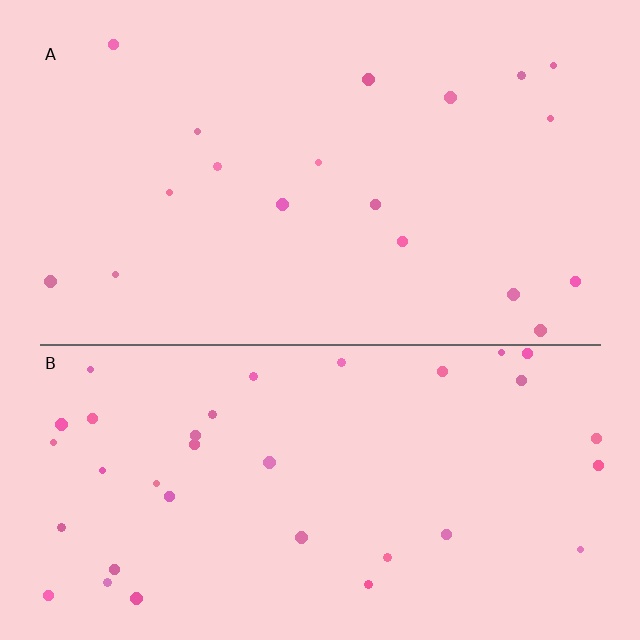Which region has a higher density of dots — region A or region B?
B (the bottom).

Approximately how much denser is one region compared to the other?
Approximately 1.9× — region B over region A.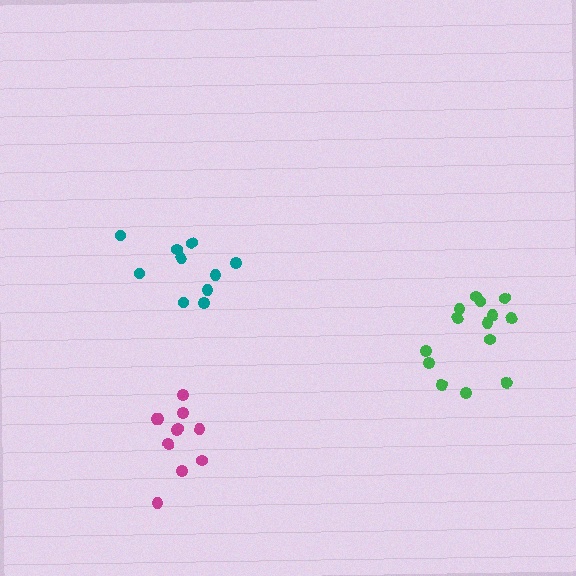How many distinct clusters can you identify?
There are 3 distinct clusters.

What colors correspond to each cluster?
The clusters are colored: magenta, teal, green.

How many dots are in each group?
Group 1: 11 dots, Group 2: 10 dots, Group 3: 14 dots (35 total).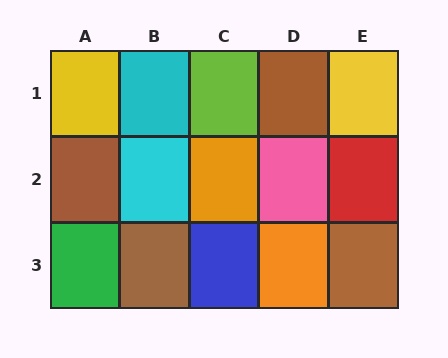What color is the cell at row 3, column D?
Orange.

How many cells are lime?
1 cell is lime.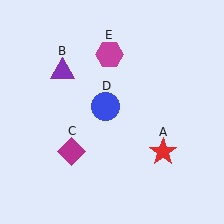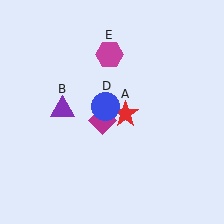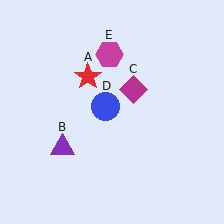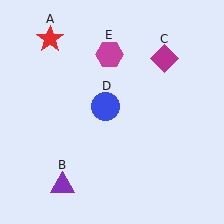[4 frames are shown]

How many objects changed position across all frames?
3 objects changed position: red star (object A), purple triangle (object B), magenta diamond (object C).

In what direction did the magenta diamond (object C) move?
The magenta diamond (object C) moved up and to the right.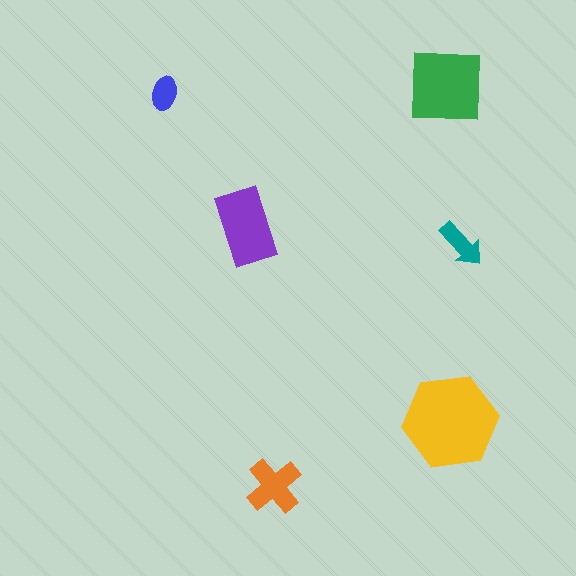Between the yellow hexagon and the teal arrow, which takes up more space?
The yellow hexagon.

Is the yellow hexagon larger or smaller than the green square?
Larger.